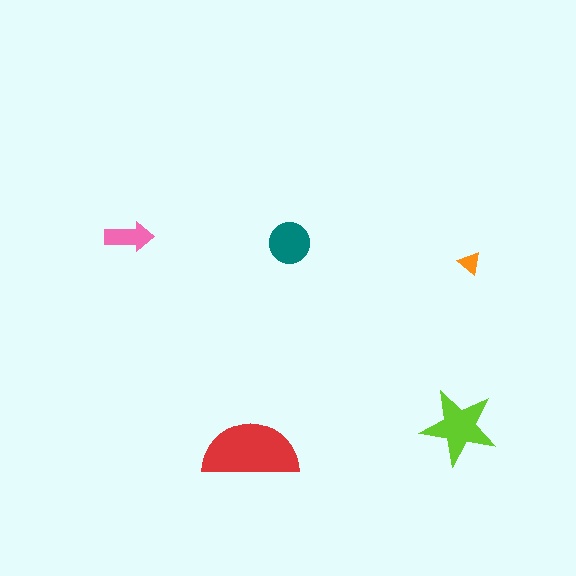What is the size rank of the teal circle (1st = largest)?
3rd.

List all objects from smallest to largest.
The orange triangle, the pink arrow, the teal circle, the lime star, the red semicircle.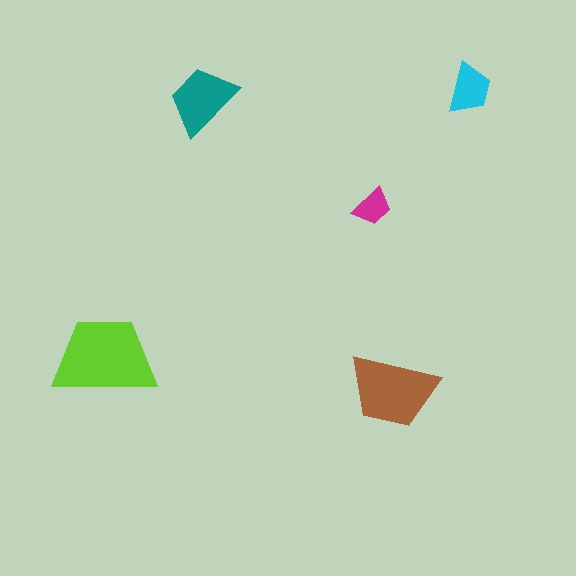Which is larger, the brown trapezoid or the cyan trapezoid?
The brown one.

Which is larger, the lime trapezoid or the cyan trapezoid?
The lime one.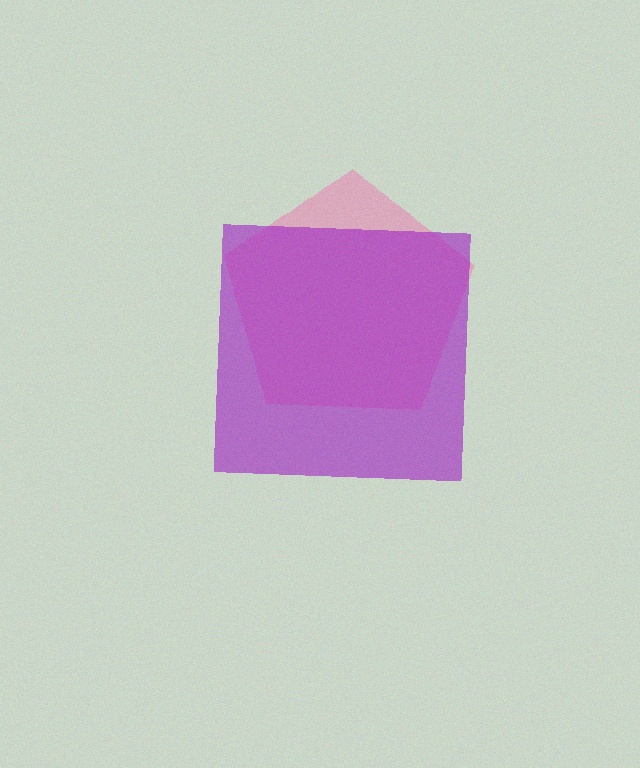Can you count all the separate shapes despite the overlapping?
Yes, there are 2 separate shapes.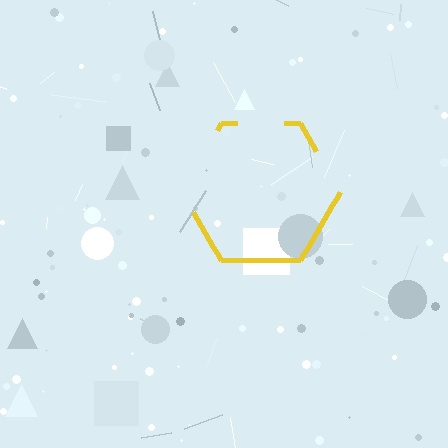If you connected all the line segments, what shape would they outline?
They would outline a hexagon.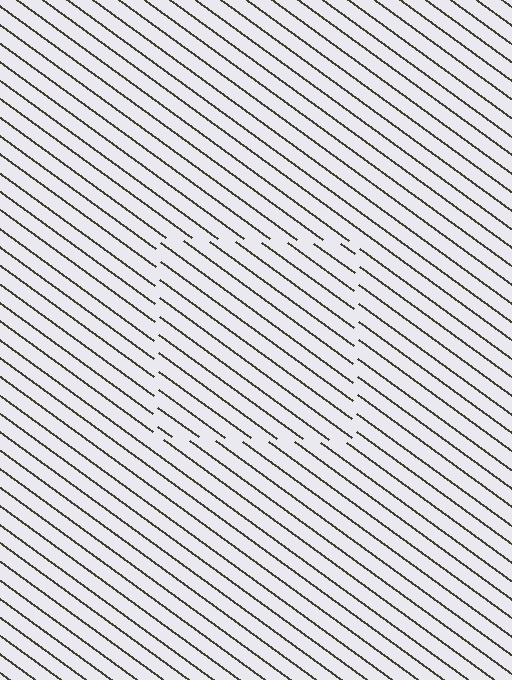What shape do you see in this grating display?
An illusory square. The interior of the shape contains the same grating, shifted by half a period — the contour is defined by the phase discontinuity where line-ends from the inner and outer gratings abut.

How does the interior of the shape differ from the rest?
The interior of the shape contains the same grating, shifted by half a period — the contour is defined by the phase discontinuity where line-ends from the inner and outer gratings abut.